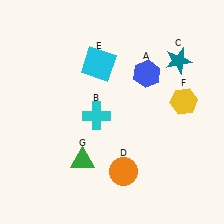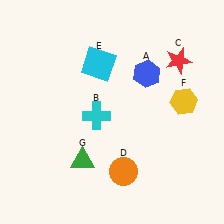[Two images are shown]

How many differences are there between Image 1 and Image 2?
There is 1 difference between the two images.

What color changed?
The star (C) changed from teal in Image 1 to red in Image 2.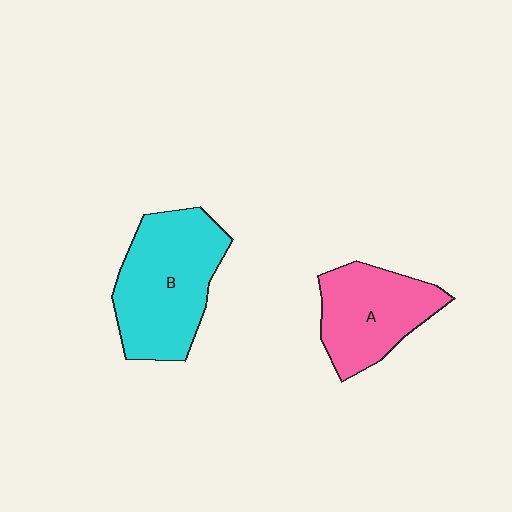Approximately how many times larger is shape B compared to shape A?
Approximately 1.3 times.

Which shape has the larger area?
Shape B (cyan).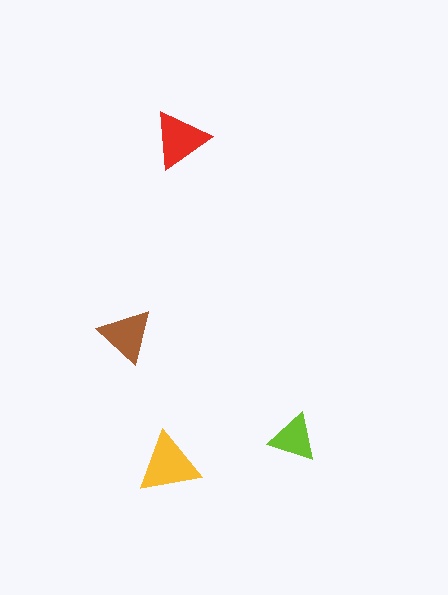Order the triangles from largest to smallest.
the yellow one, the red one, the brown one, the lime one.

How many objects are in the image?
There are 4 objects in the image.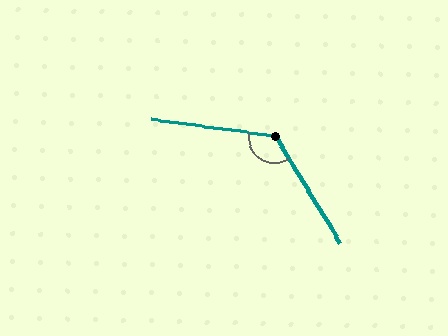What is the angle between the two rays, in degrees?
Approximately 129 degrees.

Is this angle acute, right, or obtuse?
It is obtuse.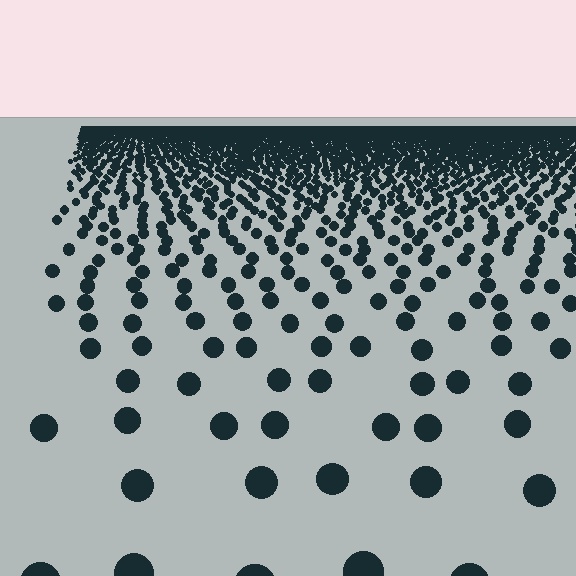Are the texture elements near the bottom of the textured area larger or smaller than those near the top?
Larger. Near the bottom, elements are closer to the viewer and appear at a bigger on-screen size.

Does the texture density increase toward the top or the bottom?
Density increases toward the top.